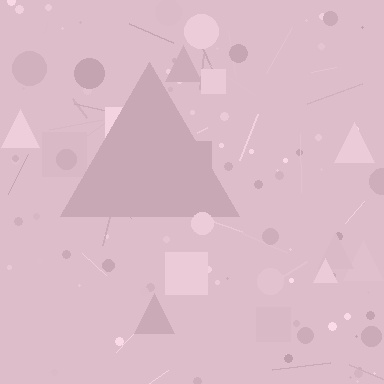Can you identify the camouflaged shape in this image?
The camouflaged shape is a triangle.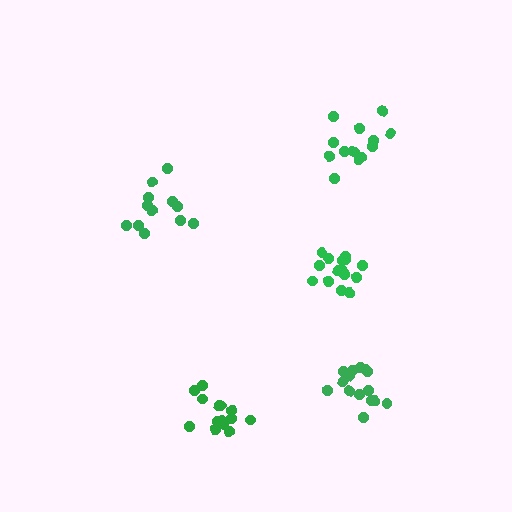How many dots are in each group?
Group 1: 12 dots, Group 2: 15 dots, Group 3: 15 dots, Group 4: 14 dots, Group 5: 16 dots (72 total).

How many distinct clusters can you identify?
There are 5 distinct clusters.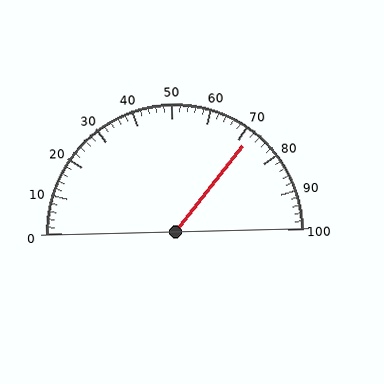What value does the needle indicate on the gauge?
The needle indicates approximately 72.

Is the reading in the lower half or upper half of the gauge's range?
The reading is in the upper half of the range (0 to 100).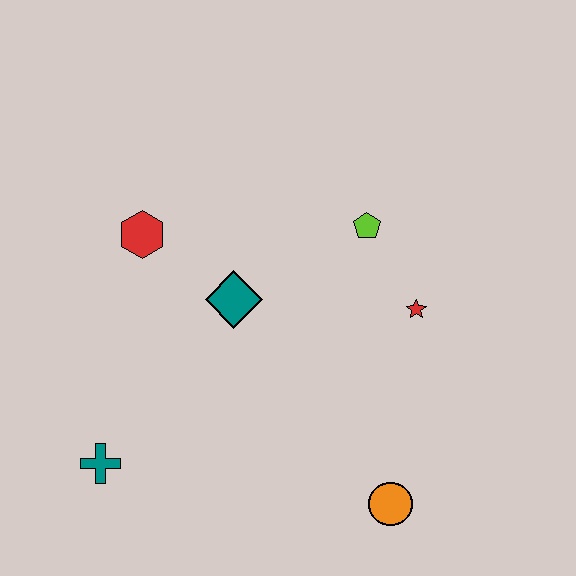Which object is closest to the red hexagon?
The teal diamond is closest to the red hexagon.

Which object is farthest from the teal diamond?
The orange circle is farthest from the teal diamond.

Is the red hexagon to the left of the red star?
Yes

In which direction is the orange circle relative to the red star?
The orange circle is below the red star.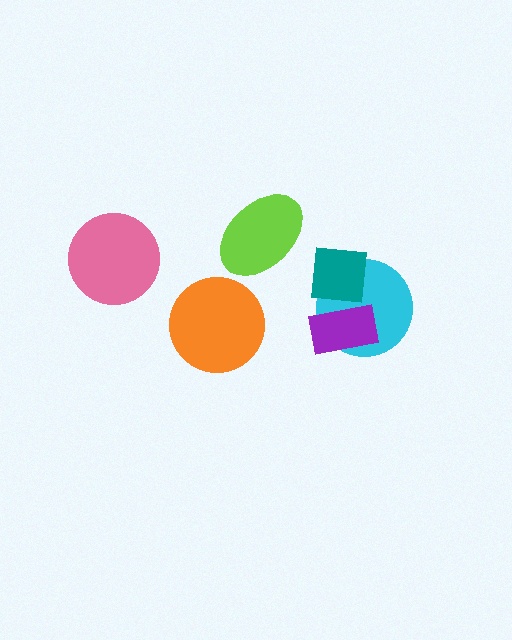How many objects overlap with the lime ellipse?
0 objects overlap with the lime ellipse.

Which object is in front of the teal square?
The purple rectangle is in front of the teal square.